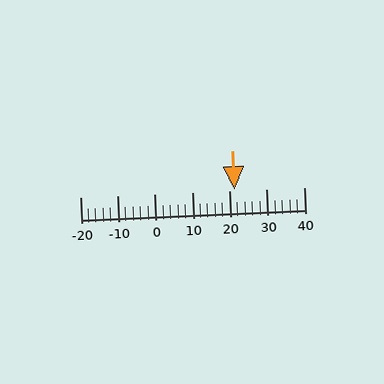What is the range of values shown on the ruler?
The ruler shows values from -20 to 40.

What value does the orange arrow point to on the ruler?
The orange arrow points to approximately 22.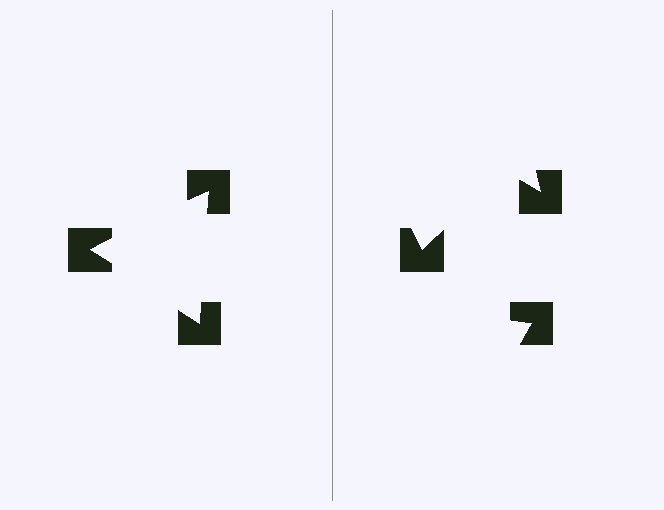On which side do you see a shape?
An illusory triangle appears on the left side. On the right side the wedge cuts are rotated, so no coherent shape forms.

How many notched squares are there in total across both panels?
6 — 3 on each side.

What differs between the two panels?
The notched squares are positioned identically on both sides; only the wedge orientations differ. On the left they align to a triangle; on the right they are misaligned.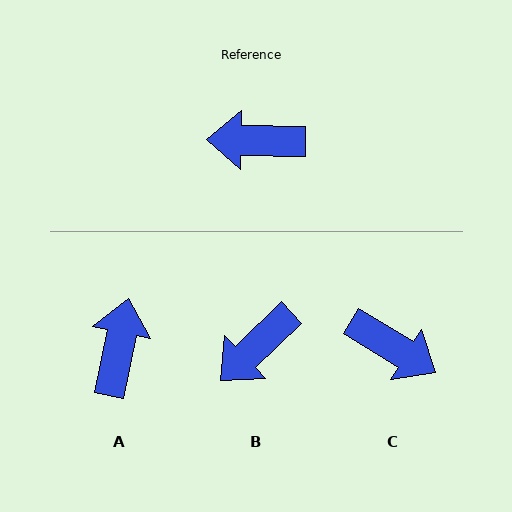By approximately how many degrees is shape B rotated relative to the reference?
Approximately 45 degrees counter-clockwise.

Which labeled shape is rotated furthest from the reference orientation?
C, about 150 degrees away.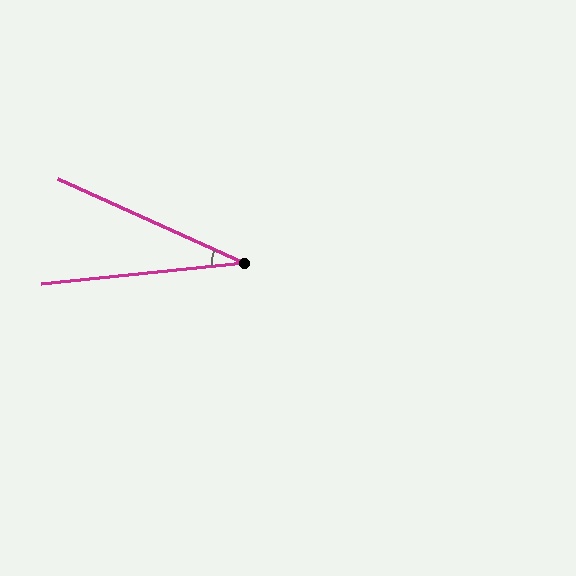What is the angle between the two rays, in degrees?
Approximately 30 degrees.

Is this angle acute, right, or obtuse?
It is acute.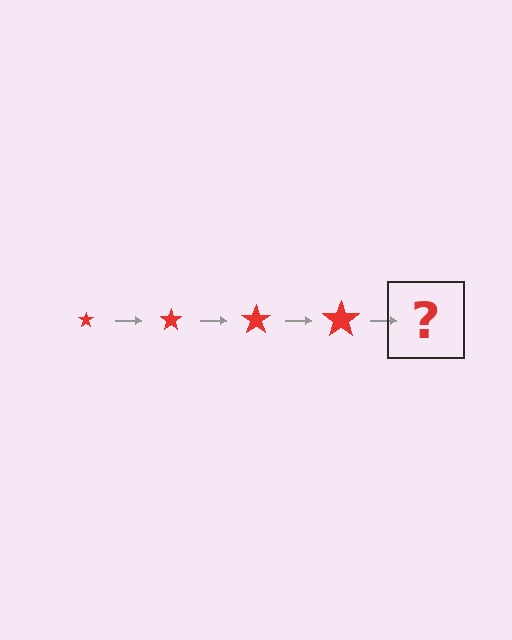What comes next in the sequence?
The next element should be a red star, larger than the previous one.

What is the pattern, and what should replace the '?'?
The pattern is that the star gets progressively larger each step. The '?' should be a red star, larger than the previous one.